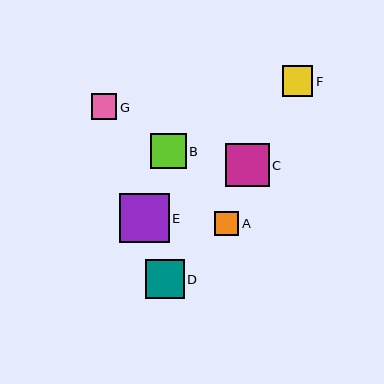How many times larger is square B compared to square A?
Square B is approximately 1.5 times the size of square A.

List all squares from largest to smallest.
From largest to smallest: E, C, D, B, F, G, A.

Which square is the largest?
Square E is the largest with a size of approximately 50 pixels.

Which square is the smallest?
Square A is the smallest with a size of approximately 24 pixels.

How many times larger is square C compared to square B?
Square C is approximately 1.2 times the size of square B.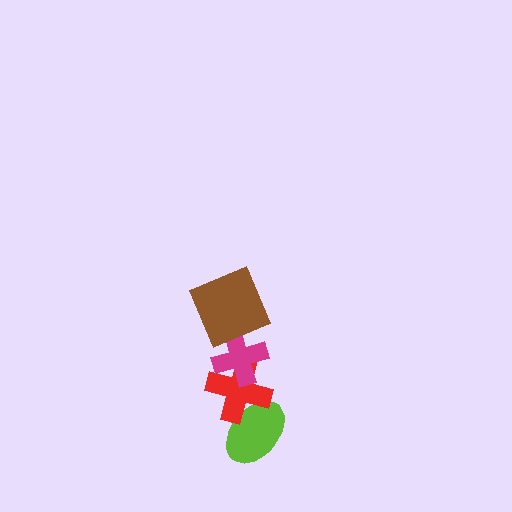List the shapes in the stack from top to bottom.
From top to bottom: the brown square, the magenta cross, the red cross, the lime ellipse.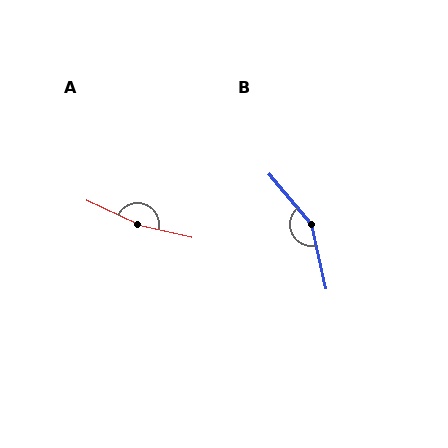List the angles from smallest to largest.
B (153°), A (168°).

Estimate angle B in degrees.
Approximately 153 degrees.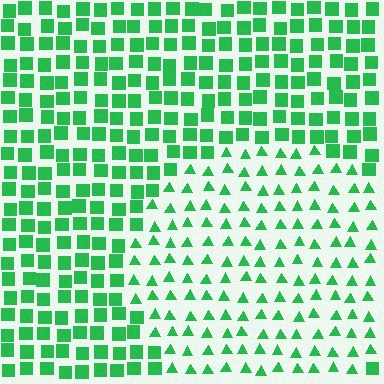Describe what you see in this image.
The image is filled with small green elements arranged in a uniform grid. A circle-shaped region contains triangles, while the surrounding area contains squares. The boundary is defined purely by the change in element shape.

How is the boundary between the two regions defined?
The boundary is defined by a change in element shape: triangles inside vs. squares outside. All elements share the same color and spacing.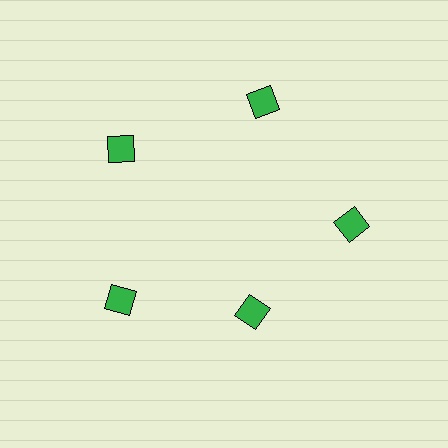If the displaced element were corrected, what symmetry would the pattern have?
It would have 5-fold rotational symmetry — the pattern would map onto itself every 72 degrees.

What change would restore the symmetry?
The symmetry would be restored by moving it outward, back onto the ring so that all 5 diamonds sit at equal angles and equal distance from the center.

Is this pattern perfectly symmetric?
No. The 5 green diamonds are arranged in a ring, but one element near the 5 o'clock position is pulled inward toward the center, breaking the 5-fold rotational symmetry.